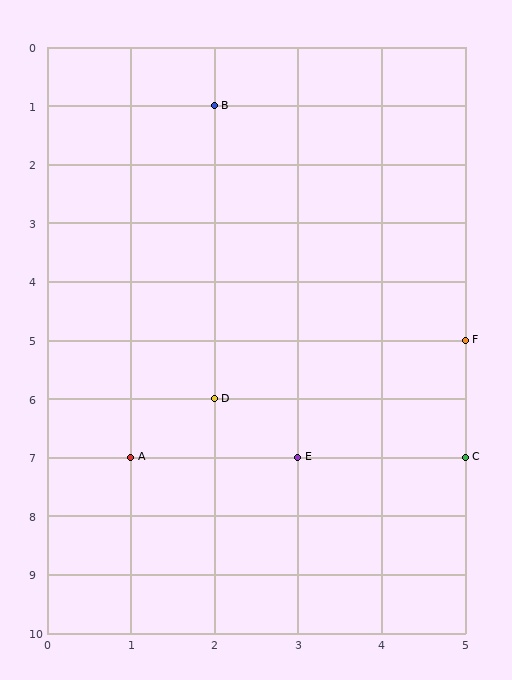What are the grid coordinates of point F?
Point F is at grid coordinates (5, 5).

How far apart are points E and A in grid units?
Points E and A are 2 columns apart.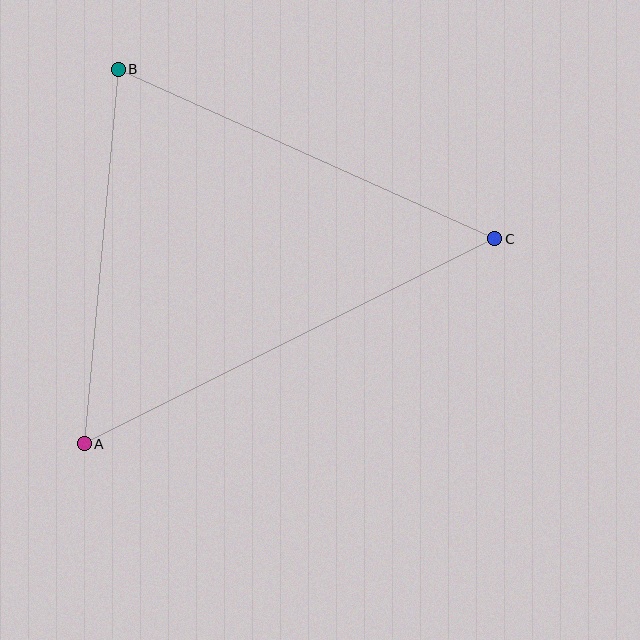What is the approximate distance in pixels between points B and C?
The distance between B and C is approximately 412 pixels.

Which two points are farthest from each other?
Points A and C are farthest from each other.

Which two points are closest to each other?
Points A and B are closest to each other.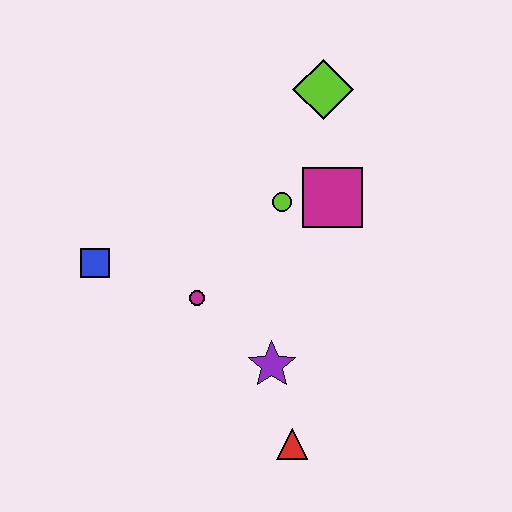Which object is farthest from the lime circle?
The red triangle is farthest from the lime circle.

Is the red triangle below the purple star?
Yes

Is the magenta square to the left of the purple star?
No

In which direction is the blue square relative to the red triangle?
The blue square is to the left of the red triangle.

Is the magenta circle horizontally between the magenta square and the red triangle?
No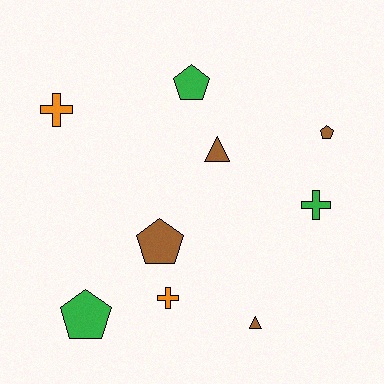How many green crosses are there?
There is 1 green cross.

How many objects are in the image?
There are 9 objects.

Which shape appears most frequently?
Pentagon, with 4 objects.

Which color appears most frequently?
Brown, with 4 objects.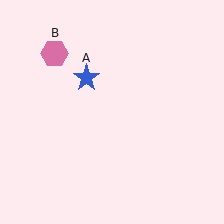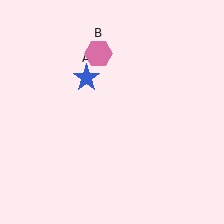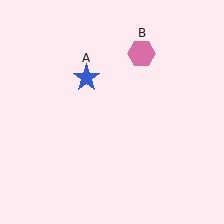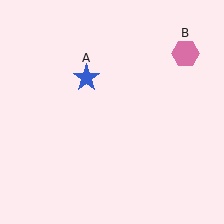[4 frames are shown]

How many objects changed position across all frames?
1 object changed position: pink hexagon (object B).